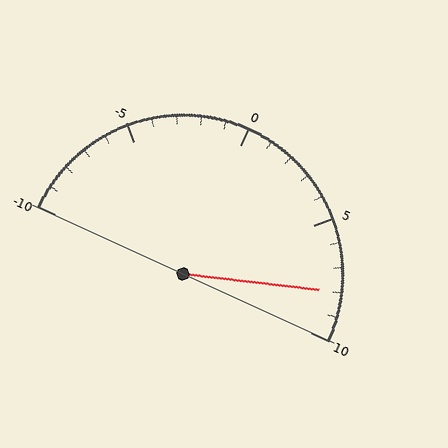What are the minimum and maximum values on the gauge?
The gauge ranges from -10 to 10.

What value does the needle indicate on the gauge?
The needle indicates approximately 8.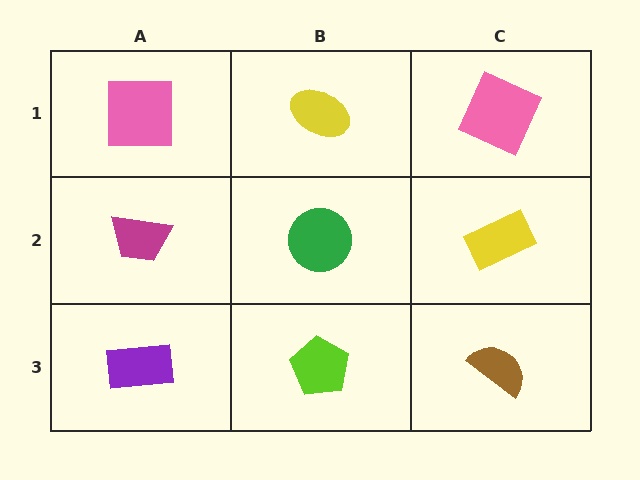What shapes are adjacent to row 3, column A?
A magenta trapezoid (row 2, column A), a lime pentagon (row 3, column B).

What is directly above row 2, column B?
A yellow ellipse.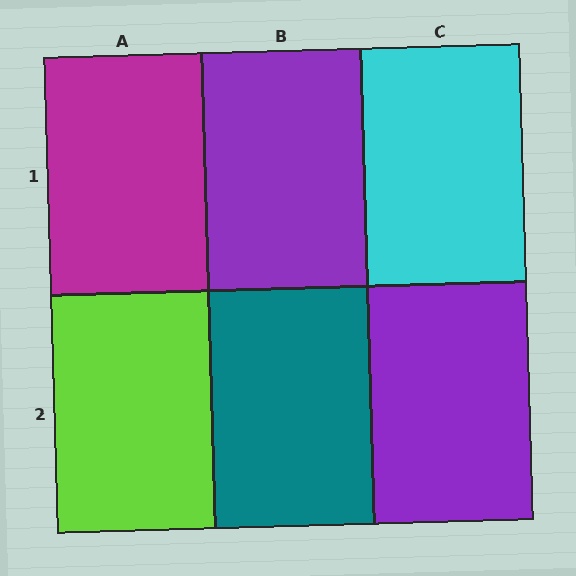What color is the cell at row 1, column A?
Magenta.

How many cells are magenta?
1 cell is magenta.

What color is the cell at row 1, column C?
Cyan.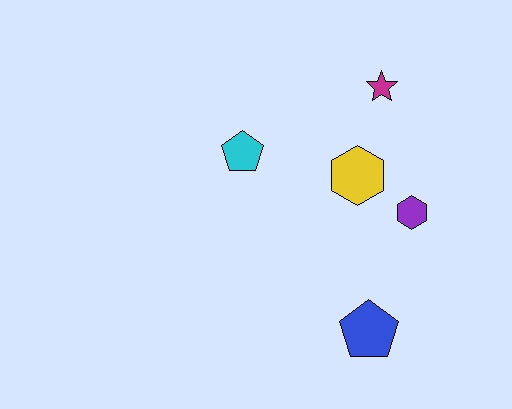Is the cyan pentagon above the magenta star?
No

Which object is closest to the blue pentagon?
The purple hexagon is closest to the blue pentagon.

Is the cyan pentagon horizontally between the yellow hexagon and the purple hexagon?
No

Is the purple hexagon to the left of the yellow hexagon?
No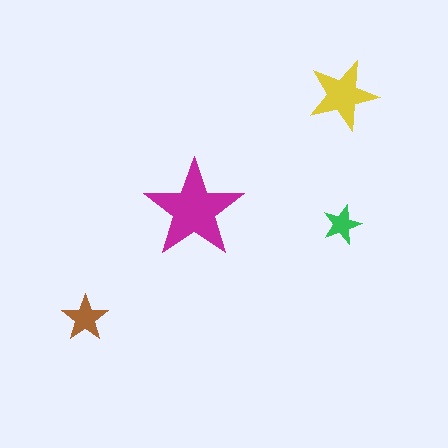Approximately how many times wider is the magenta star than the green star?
About 2.5 times wider.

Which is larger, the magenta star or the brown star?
The magenta one.